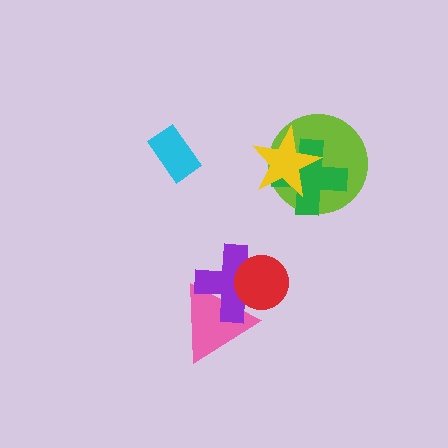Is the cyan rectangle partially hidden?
No, no other shape covers it.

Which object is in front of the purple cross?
The red circle is in front of the purple cross.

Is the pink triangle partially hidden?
Yes, it is partially covered by another shape.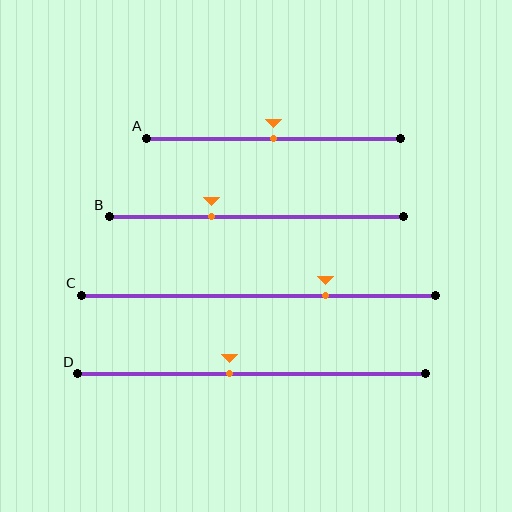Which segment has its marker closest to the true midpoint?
Segment A has its marker closest to the true midpoint.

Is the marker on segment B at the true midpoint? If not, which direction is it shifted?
No, the marker on segment B is shifted to the left by about 15% of the segment length.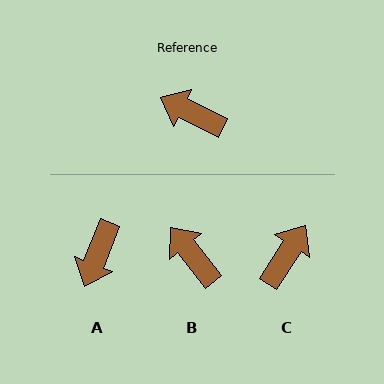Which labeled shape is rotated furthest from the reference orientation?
C, about 96 degrees away.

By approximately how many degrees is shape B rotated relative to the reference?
Approximately 25 degrees clockwise.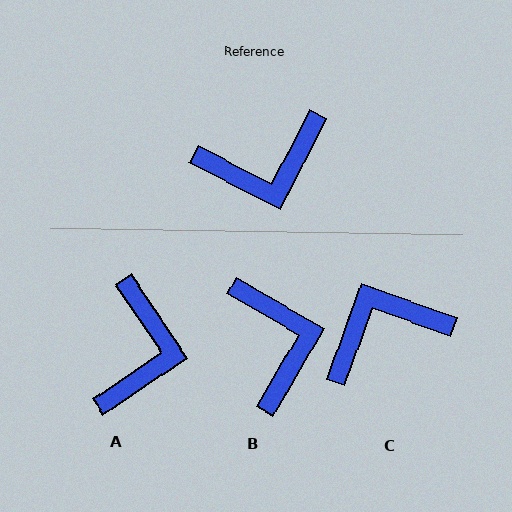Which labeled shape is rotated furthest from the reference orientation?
C, about 172 degrees away.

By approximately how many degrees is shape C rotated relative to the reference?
Approximately 172 degrees clockwise.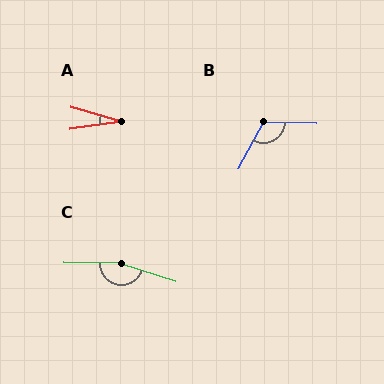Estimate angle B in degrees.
Approximately 117 degrees.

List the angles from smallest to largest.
A (24°), B (117°), C (162°).